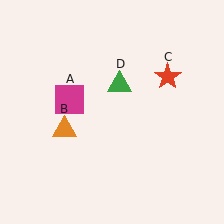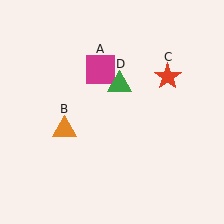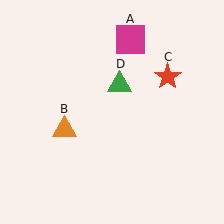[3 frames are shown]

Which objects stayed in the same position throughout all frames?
Orange triangle (object B) and red star (object C) and green triangle (object D) remained stationary.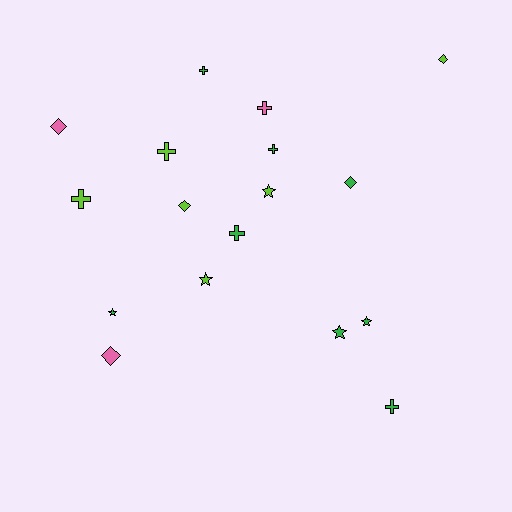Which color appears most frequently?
Green, with 8 objects.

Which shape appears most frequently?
Cross, with 7 objects.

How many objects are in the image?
There are 17 objects.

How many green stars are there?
There are 3 green stars.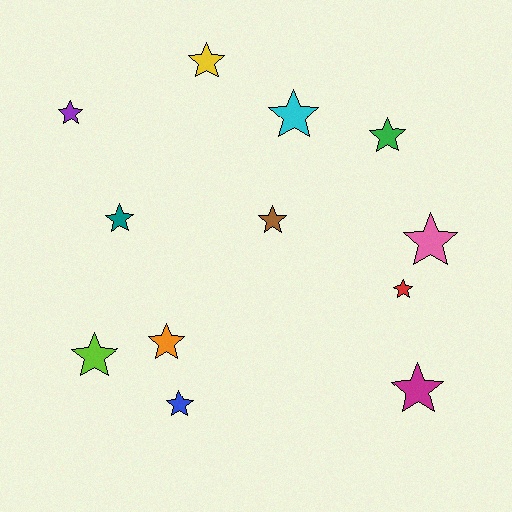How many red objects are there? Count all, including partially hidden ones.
There is 1 red object.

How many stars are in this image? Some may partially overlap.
There are 12 stars.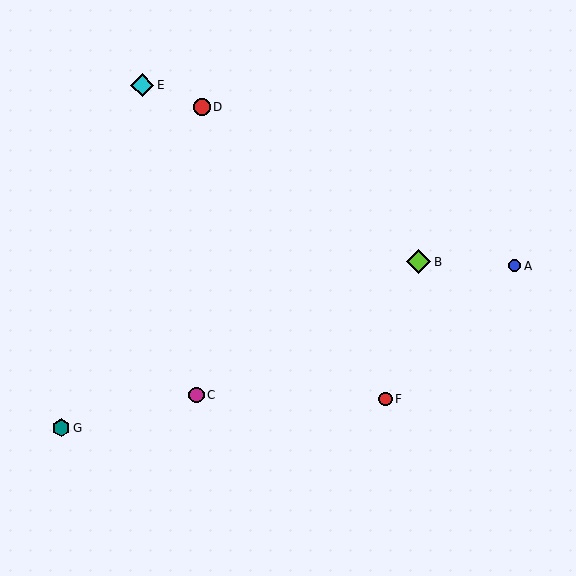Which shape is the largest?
The lime diamond (labeled B) is the largest.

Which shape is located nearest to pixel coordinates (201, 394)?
The magenta circle (labeled C) at (196, 395) is nearest to that location.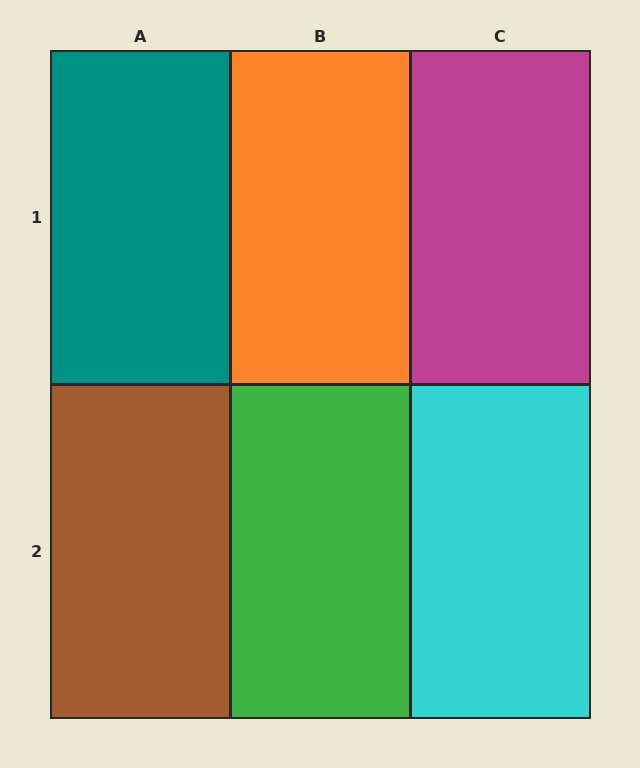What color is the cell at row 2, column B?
Green.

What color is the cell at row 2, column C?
Cyan.